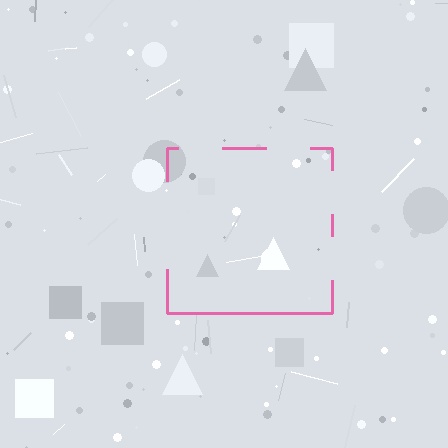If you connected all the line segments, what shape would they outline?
They would outline a square.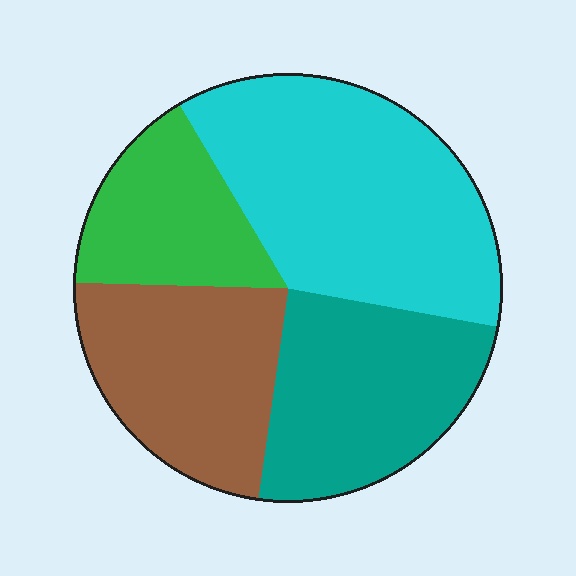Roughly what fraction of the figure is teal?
Teal takes up between a sixth and a third of the figure.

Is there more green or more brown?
Brown.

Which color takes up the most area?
Cyan, at roughly 35%.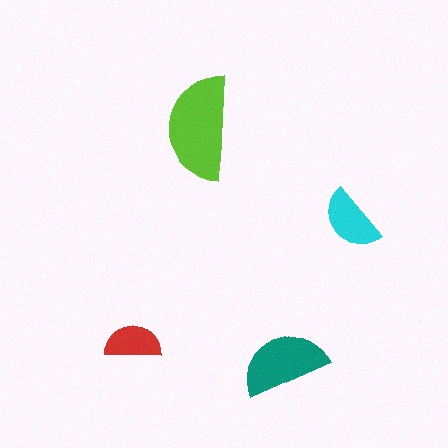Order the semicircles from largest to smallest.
the lime one, the teal one, the cyan one, the red one.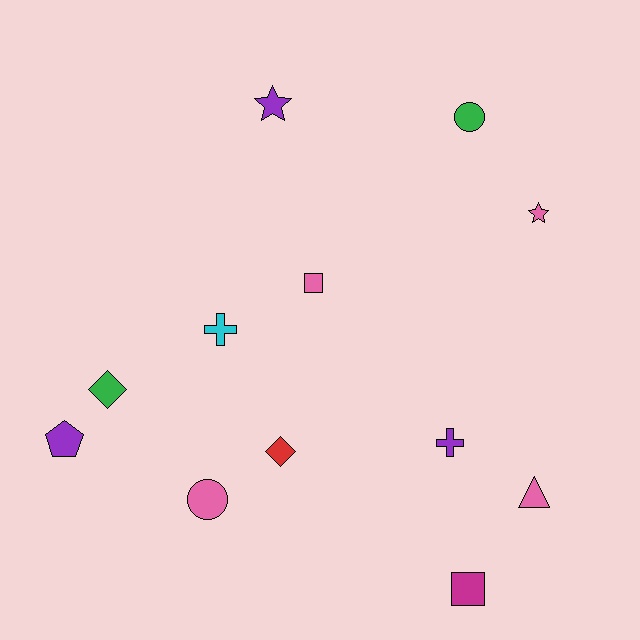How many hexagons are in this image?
There are no hexagons.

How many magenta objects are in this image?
There is 1 magenta object.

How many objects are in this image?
There are 12 objects.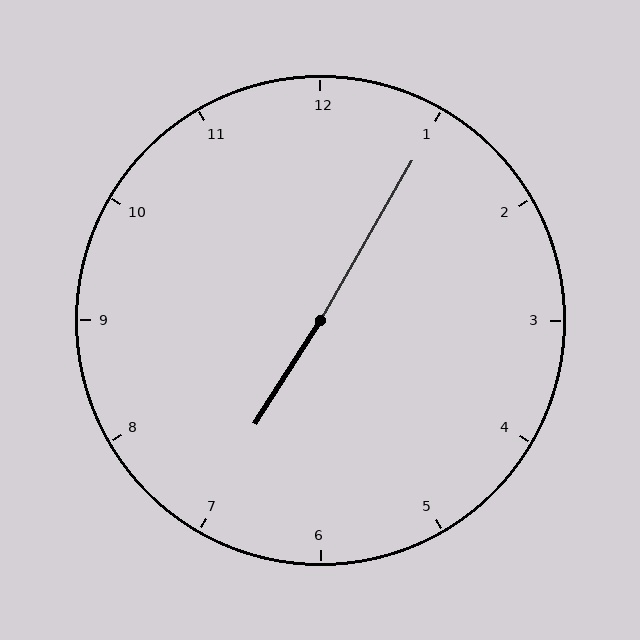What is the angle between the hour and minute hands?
Approximately 178 degrees.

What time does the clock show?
7:05.